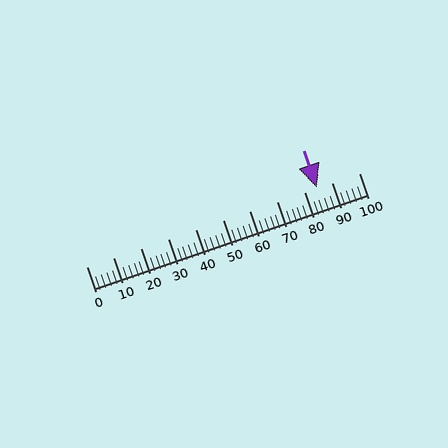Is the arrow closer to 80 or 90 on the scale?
The arrow is closer to 80.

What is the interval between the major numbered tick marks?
The major tick marks are spaced 10 units apart.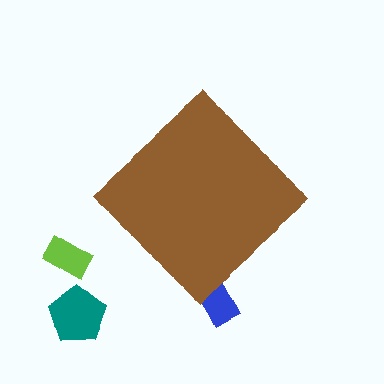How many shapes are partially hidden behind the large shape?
1 shape is partially hidden.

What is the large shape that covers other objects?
A brown diamond.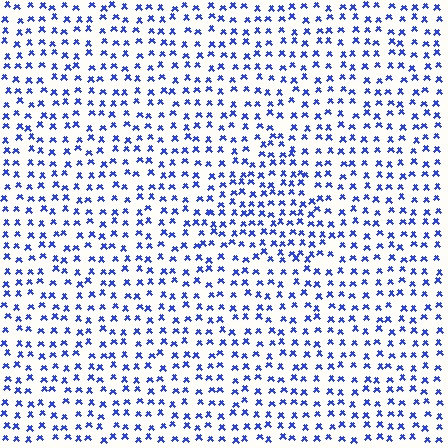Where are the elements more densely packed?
The elements are more densely packed inside the triangle boundary.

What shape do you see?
I see a triangle.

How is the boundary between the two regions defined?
The boundary is defined by a change in element density (approximately 1.5x ratio). All elements are the same color, size, and shape.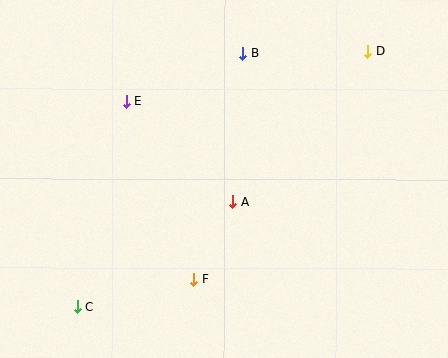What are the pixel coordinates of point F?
Point F is at (193, 279).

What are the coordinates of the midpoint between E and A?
The midpoint between E and A is at (180, 151).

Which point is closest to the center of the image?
Point A at (233, 202) is closest to the center.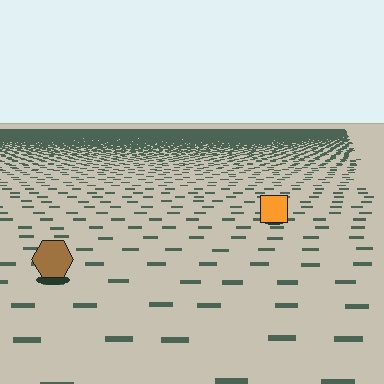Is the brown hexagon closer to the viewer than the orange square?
Yes. The brown hexagon is closer — you can tell from the texture gradient: the ground texture is coarser near it.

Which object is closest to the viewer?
The brown hexagon is closest. The texture marks near it are larger and more spread out.